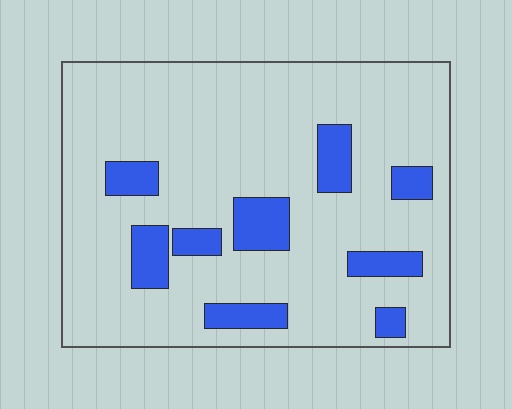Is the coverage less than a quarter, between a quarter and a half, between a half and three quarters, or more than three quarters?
Less than a quarter.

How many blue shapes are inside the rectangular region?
9.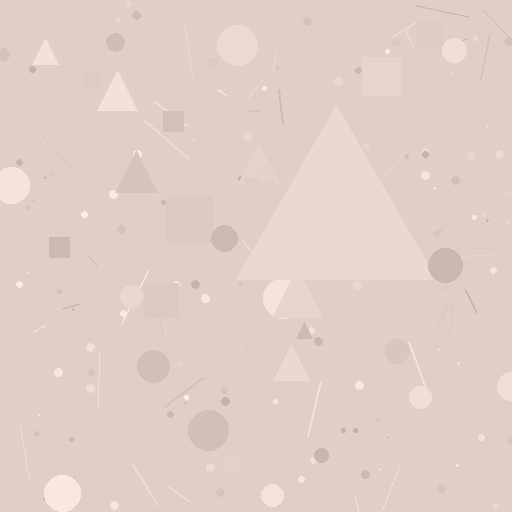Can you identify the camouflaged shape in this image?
The camouflaged shape is a triangle.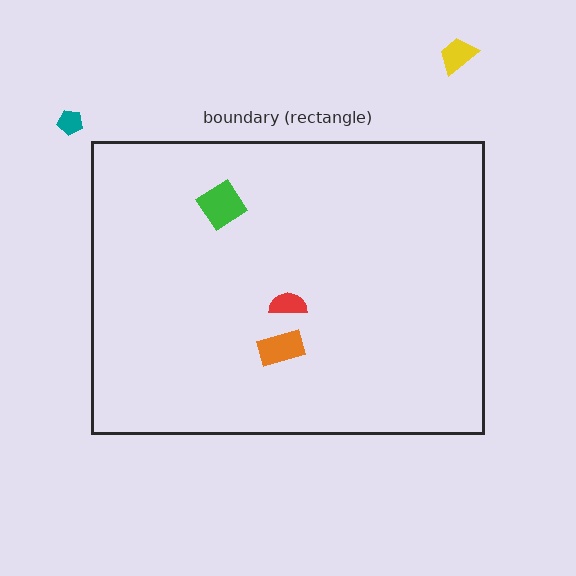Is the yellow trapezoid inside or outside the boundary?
Outside.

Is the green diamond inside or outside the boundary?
Inside.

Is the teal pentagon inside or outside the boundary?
Outside.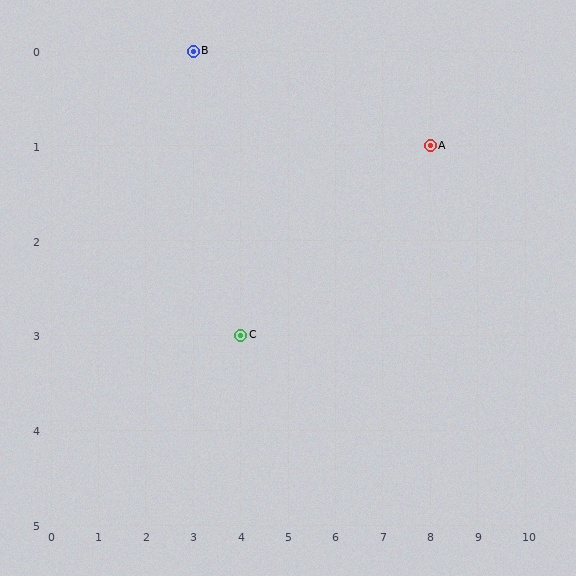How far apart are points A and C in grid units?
Points A and C are 4 columns and 2 rows apart (about 4.5 grid units diagonally).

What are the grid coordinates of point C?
Point C is at grid coordinates (4, 3).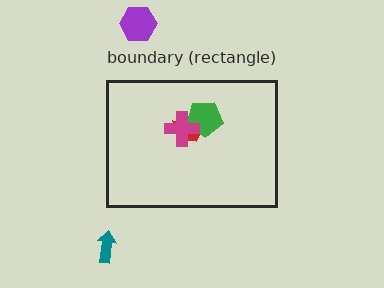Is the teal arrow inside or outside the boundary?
Outside.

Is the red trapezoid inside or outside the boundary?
Inside.